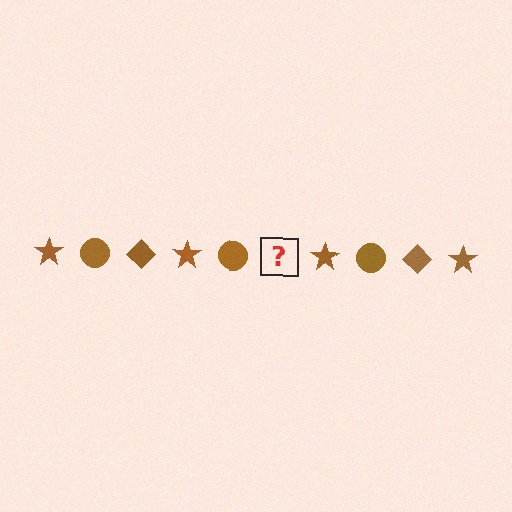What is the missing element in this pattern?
The missing element is a brown diamond.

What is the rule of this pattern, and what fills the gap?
The rule is that the pattern cycles through star, circle, diamond shapes in brown. The gap should be filled with a brown diamond.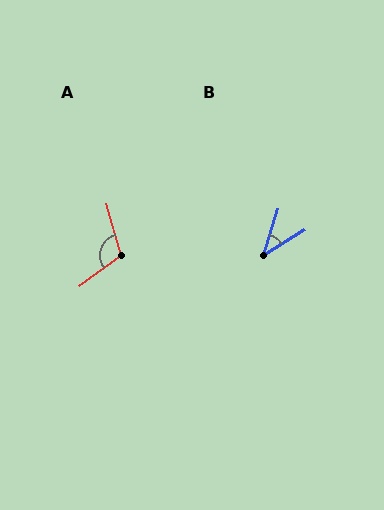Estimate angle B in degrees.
Approximately 40 degrees.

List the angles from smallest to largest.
B (40°), A (111°).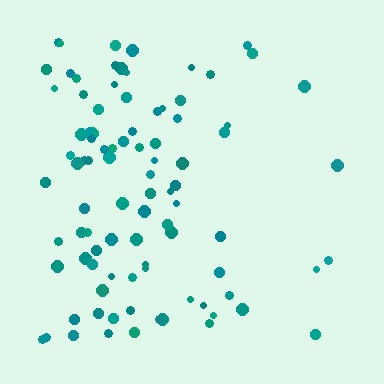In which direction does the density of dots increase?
From right to left, with the left side densest.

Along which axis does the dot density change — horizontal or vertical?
Horizontal.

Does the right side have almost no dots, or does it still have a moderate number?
Still a moderate number, just noticeably fewer than the left.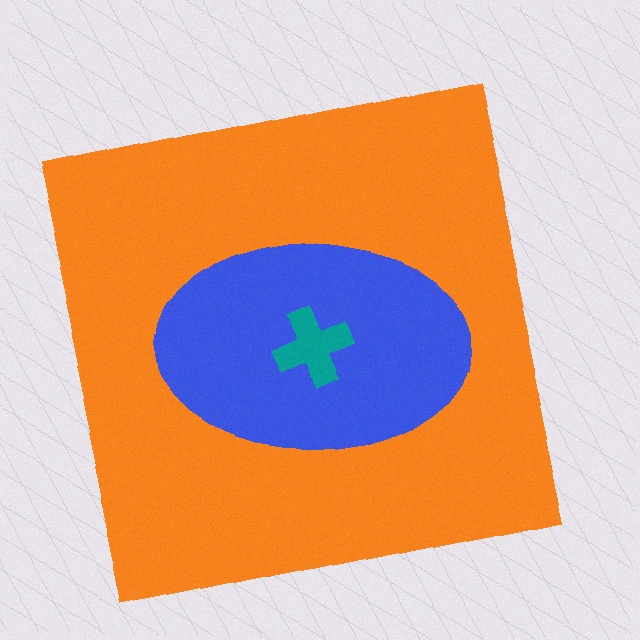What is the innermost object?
The teal cross.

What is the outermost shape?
The orange square.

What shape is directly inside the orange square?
The blue ellipse.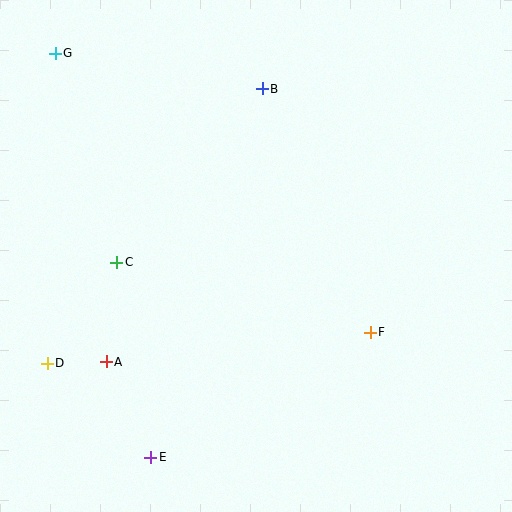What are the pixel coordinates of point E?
Point E is at (151, 457).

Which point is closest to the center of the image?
Point F at (370, 332) is closest to the center.